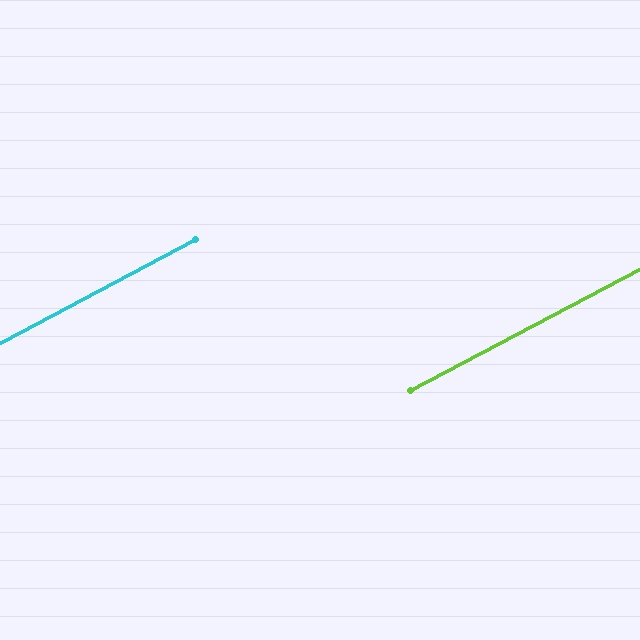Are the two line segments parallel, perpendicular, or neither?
Parallel — their directions differ by only 0.1°.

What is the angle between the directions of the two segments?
Approximately 0 degrees.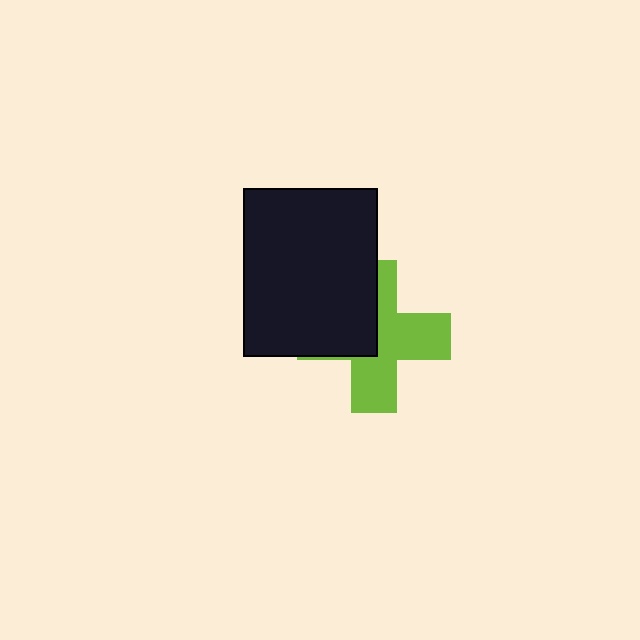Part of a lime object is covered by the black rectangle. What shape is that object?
It is a cross.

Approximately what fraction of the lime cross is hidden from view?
Roughly 41% of the lime cross is hidden behind the black rectangle.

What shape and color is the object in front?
The object in front is a black rectangle.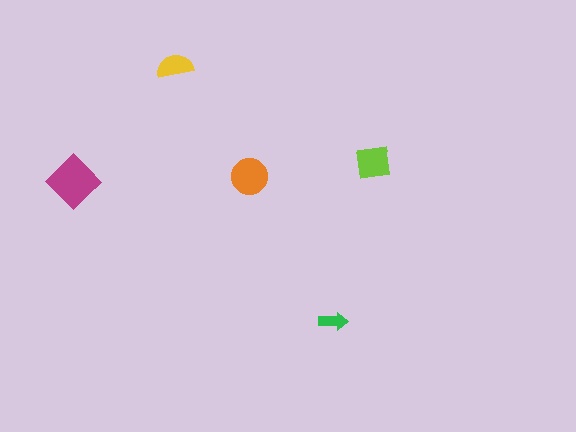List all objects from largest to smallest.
The magenta diamond, the orange circle, the lime square, the yellow semicircle, the green arrow.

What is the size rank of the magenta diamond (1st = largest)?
1st.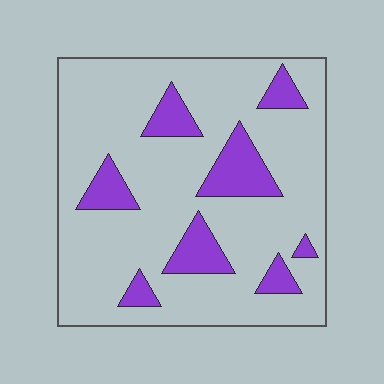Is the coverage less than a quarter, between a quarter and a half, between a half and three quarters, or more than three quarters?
Less than a quarter.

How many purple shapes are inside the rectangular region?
8.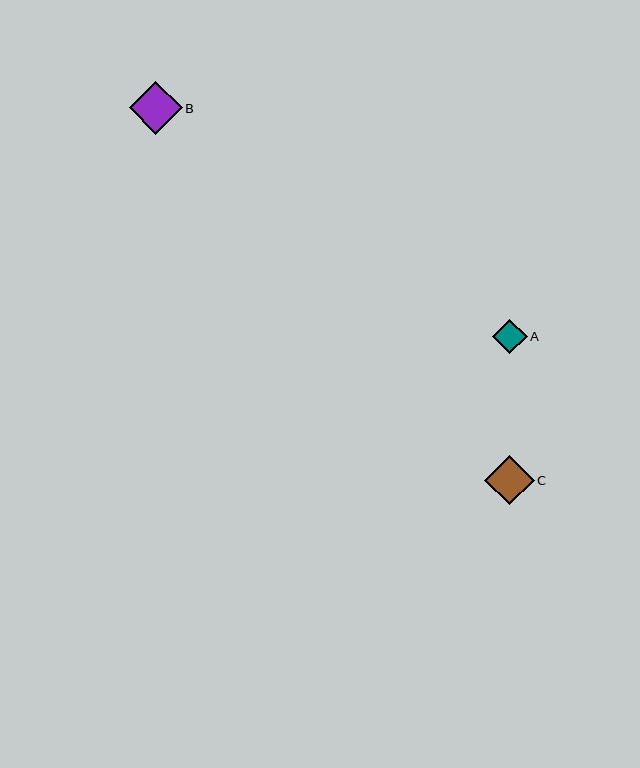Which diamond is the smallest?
Diamond A is the smallest with a size of approximately 35 pixels.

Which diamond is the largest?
Diamond B is the largest with a size of approximately 52 pixels.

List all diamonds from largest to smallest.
From largest to smallest: B, C, A.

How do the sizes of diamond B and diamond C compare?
Diamond B and diamond C are approximately the same size.